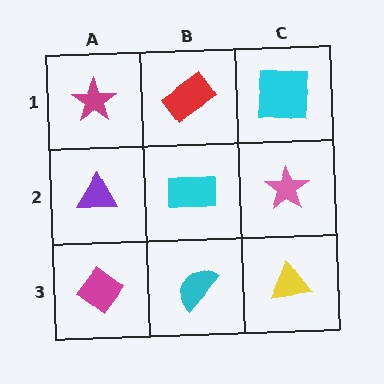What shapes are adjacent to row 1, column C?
A pink star (row 2, column C), a red rectangle (row 1, column B).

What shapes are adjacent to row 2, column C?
A cyan square (row 1, column C), a yellow triangle (row 3, column C), a cyan rectangle (row 2, column B).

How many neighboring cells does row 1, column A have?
2.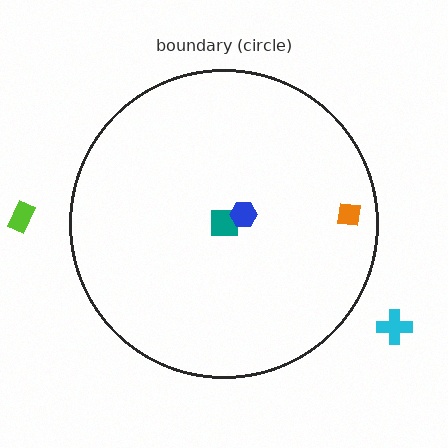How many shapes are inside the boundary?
3 inside, 2 outside.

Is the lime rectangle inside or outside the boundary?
Outside.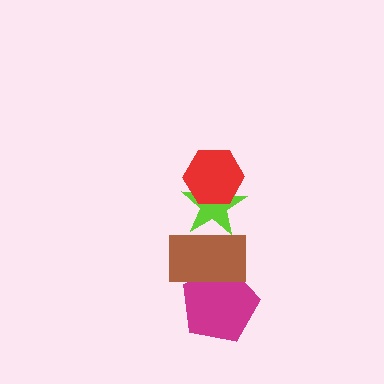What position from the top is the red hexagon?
The red hexagon is 1st from the top.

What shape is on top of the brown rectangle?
The lime star is on top of the brown rectangle.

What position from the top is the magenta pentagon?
The magenta pentagon is 4th from the top.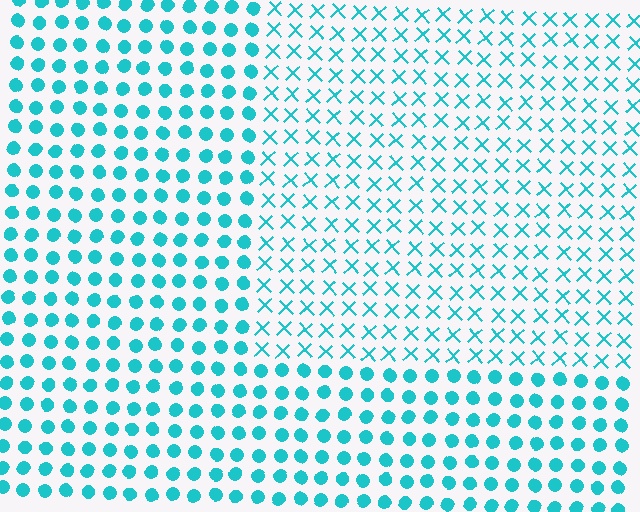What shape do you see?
I see a rectangle.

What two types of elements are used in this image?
The image uses X marks inside the rectangle region and circles outside it.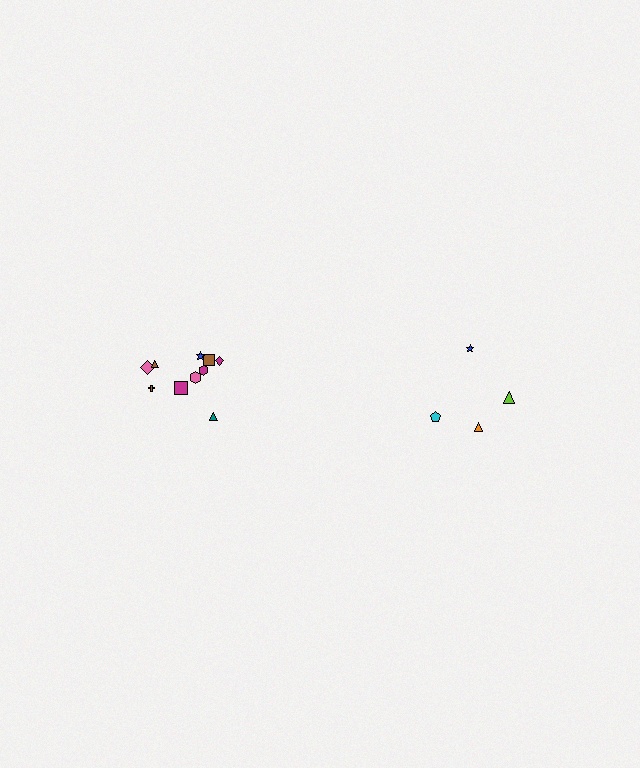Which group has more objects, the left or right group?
The left group.